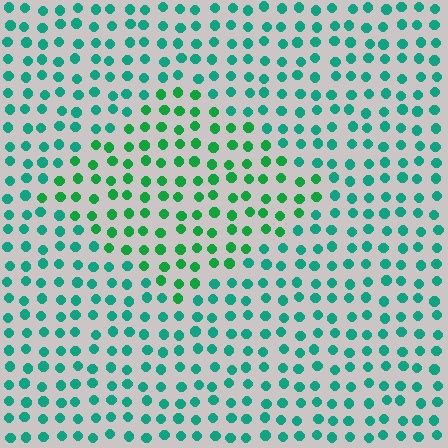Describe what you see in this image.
The image is filled with small teal elements in a uniform arrangement. A diamond-shaped region is visible where the elements are tinted to a slightly different hue, forming a subtle color boundary.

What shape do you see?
I see a diamond.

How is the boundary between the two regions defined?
The boundary is defined purely by a slight shift in hue (about 29 degrees). Spacing, size, and orientation are identical on both sides.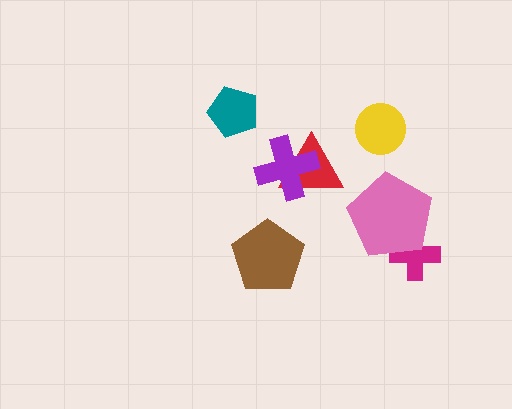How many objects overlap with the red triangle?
1 object overlaps with the red triangle.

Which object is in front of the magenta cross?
The pink pentagon is in front of the magenta cross.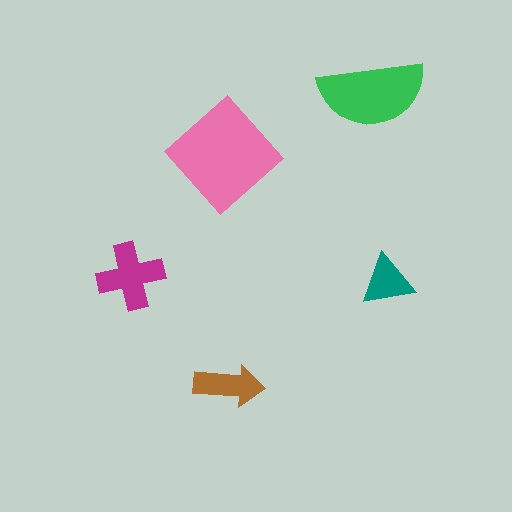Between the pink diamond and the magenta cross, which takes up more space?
The pink diamond.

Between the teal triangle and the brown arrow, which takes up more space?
The brown arrow.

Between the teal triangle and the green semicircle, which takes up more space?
The green semicircle.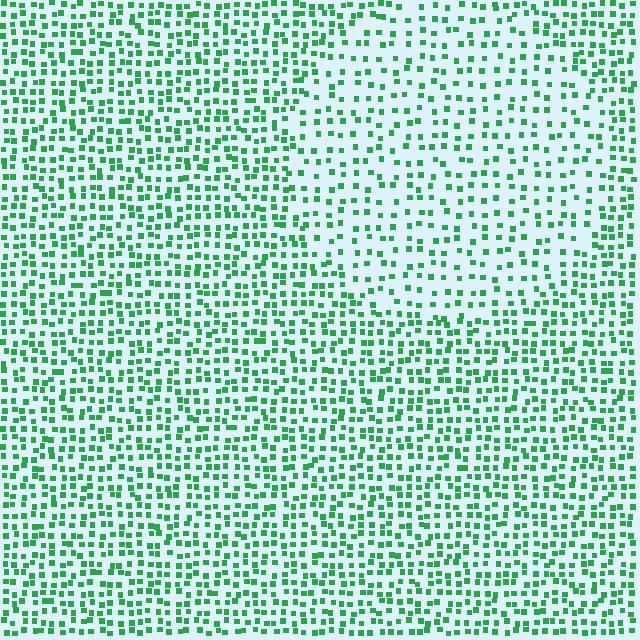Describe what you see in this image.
The image contains small green elements arranged at two different densities. A circle-shaped region is visible where the elements are less densely packed than the surrounding area.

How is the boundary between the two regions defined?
The boundary is defined by a change in element density (approximately 1.8x ratio). All elements are the same color, size, and shape.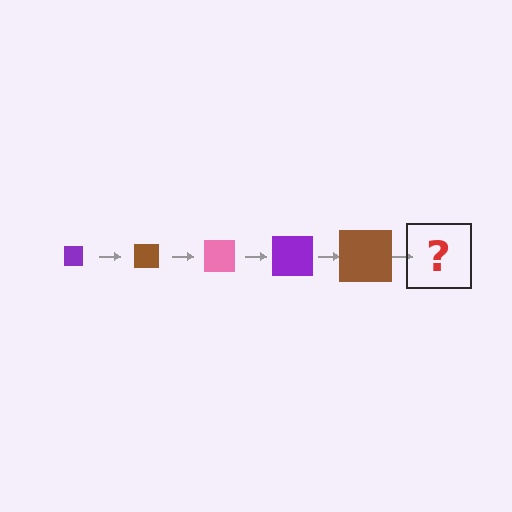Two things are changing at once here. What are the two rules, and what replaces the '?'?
The two rules are that the square grows larger each step and the color cycles through purple, brown, and pink. The '?' should be a pink square, larger than the previous one.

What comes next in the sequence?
The next element should be a pink square, larger than the previous one.